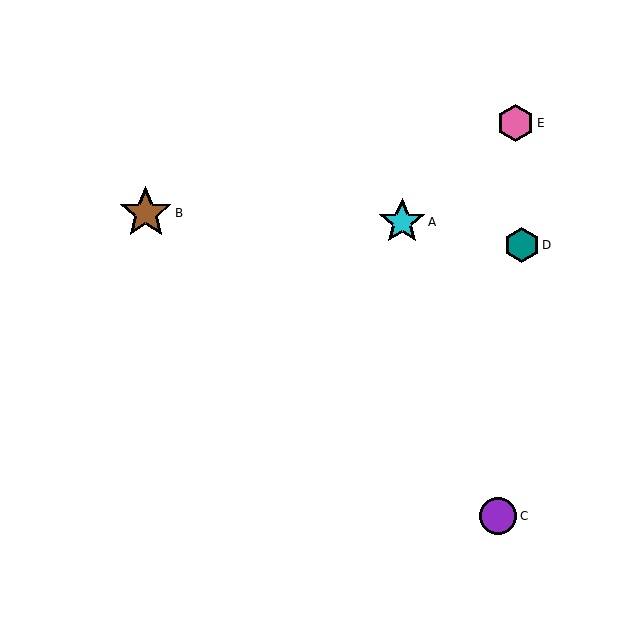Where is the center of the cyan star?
The center of the cyan star is at (402, 222).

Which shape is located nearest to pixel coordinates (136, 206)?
The brown star (labeled B) at (146, 213) is nearest to that location.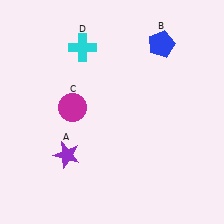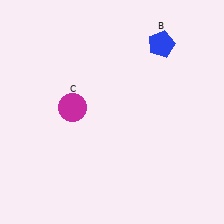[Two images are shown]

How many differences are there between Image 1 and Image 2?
There are 2 differences between the two images.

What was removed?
The purple star (A), the cyan cross (D) were removed in Image 2.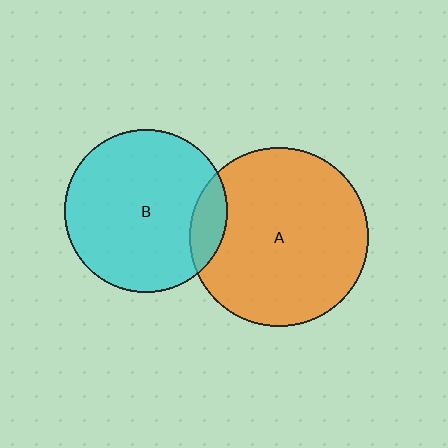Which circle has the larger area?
Circle A (orange).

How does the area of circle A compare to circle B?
Approximately 1.2 times.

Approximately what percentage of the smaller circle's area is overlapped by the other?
Approximately 10%.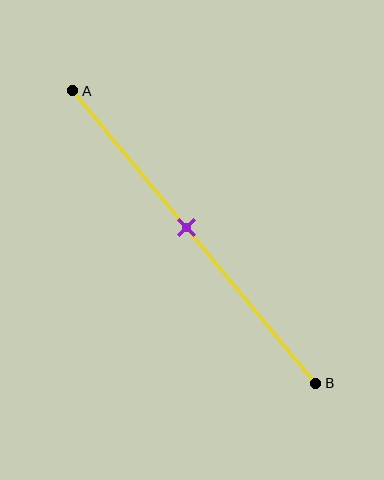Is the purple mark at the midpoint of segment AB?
No, the mark is at about 45% from A, not at the 50% midpoint.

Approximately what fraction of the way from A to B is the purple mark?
The purple mark is approximately 45% of the way from A to B.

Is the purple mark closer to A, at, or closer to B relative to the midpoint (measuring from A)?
The purple mark is closer to point A than the midpoint of segment AB.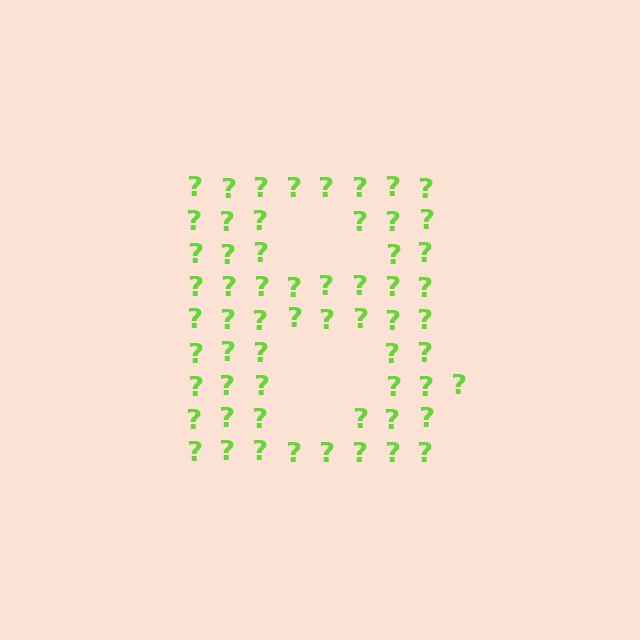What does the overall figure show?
The overall figure shows the letter B.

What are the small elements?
The small elements are question marks.